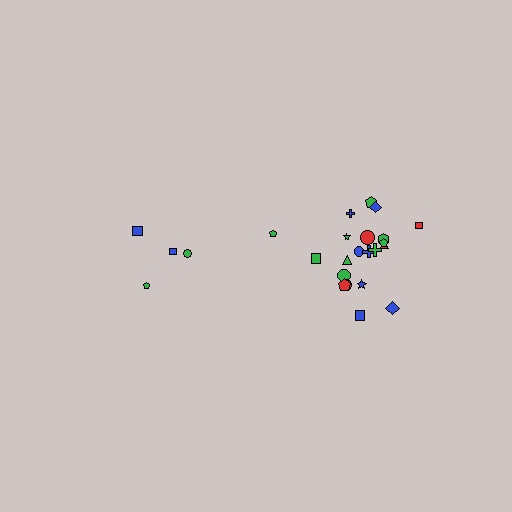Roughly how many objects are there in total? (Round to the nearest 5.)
Roughly 25 objects in total.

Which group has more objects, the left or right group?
The right group.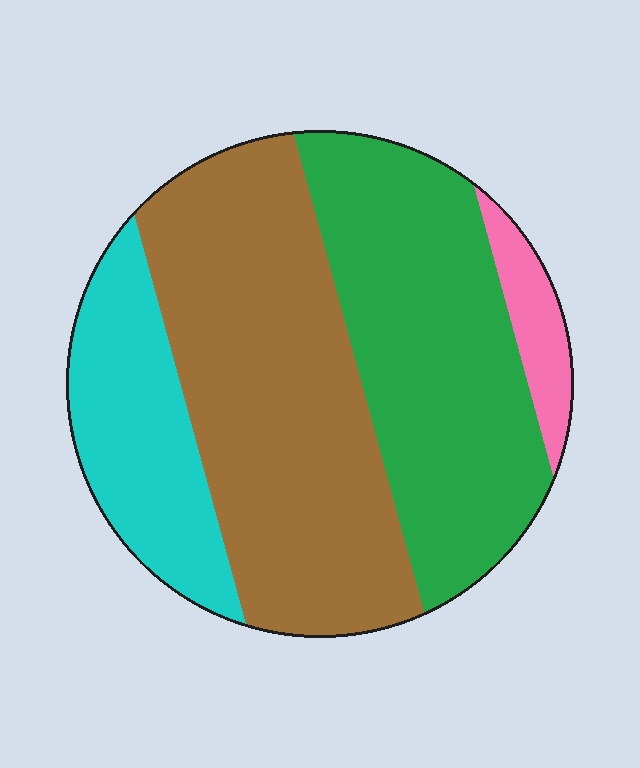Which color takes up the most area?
Brown, at roughly 40%.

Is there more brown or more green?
Brown.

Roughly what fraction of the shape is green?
Green takes up about one third (1/3) of the shape.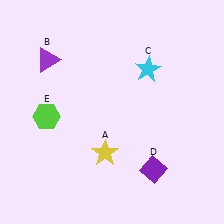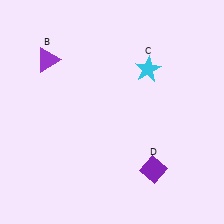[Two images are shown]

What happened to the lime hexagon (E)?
The lime hexagon (E) was removed in Image 2. It was in the bottom-left area of Image 1.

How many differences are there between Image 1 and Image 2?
There are 2 differences between the two images.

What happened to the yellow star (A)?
The yellow star (A) was removed in Image 2. It was in the bottom-left area of Image 1.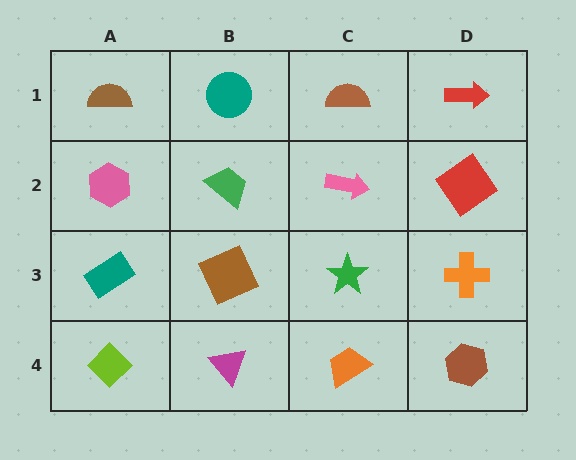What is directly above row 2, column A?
A brown semicircle.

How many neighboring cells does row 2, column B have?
4.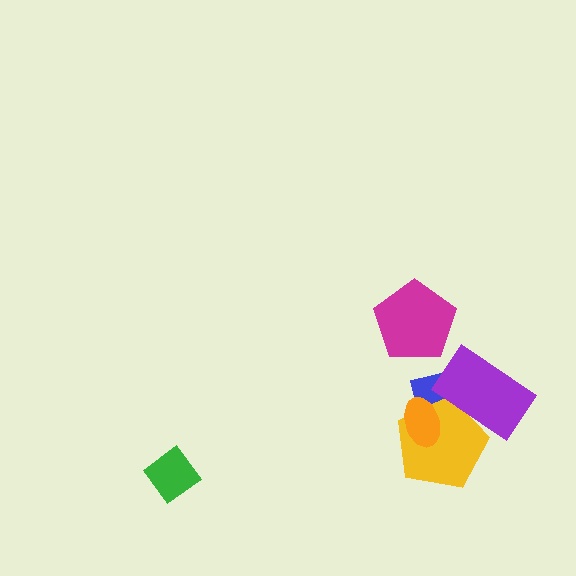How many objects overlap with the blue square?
3 objects overlap with the blue square.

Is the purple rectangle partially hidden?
No, no other shape covers it.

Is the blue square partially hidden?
Yes, it is partially covered by another shape.